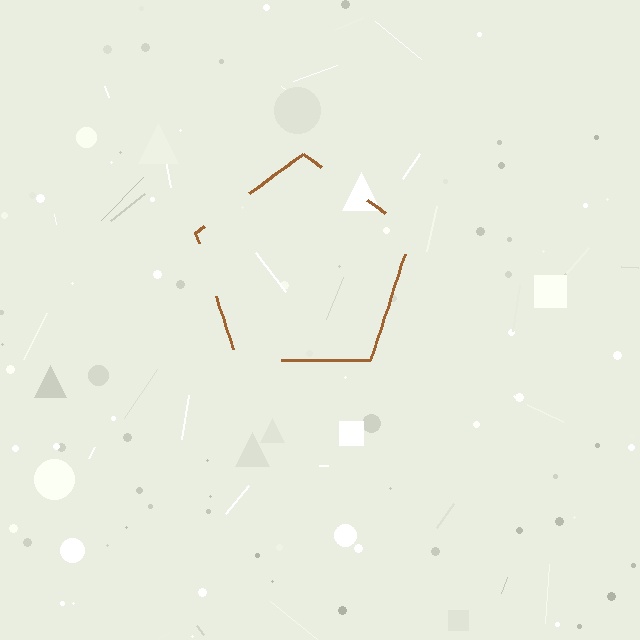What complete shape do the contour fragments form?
The contour fragments form a pentagon.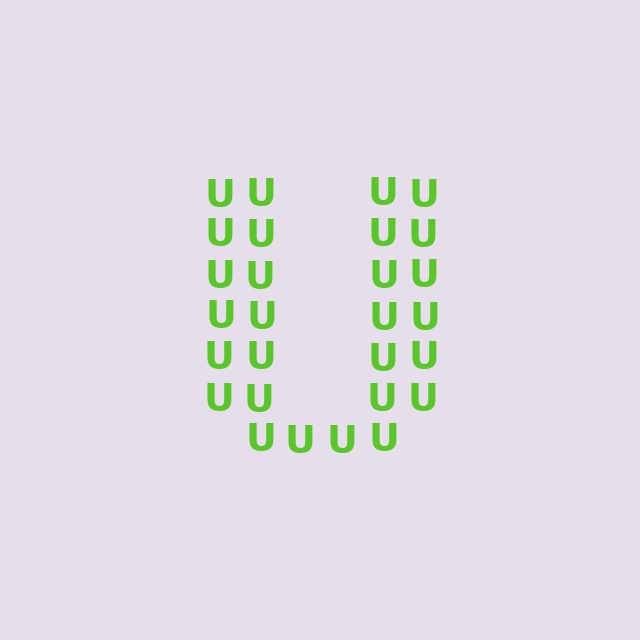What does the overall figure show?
The overall figure shows the letter U.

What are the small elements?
The small elements are letter U's.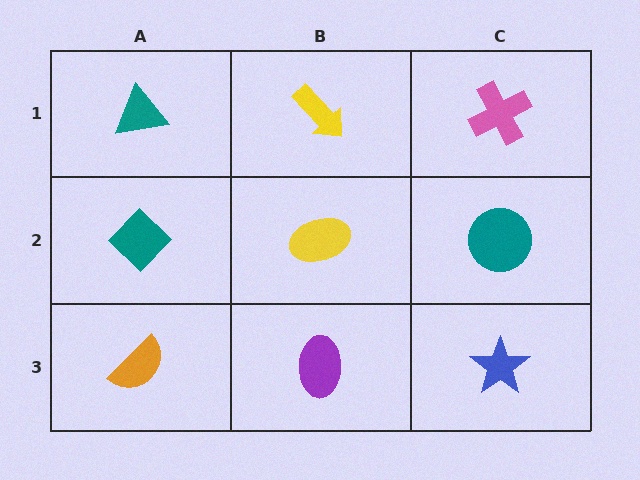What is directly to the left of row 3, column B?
An orange semicircle.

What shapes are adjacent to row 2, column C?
A pink cross (row 1, column C), a blue star (row 3, column C), a yellow ellipse (row 2, column B).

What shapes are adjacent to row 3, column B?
A yellow ellipse (row 2, column B), an orange semicircle (row 3, column A), a blue star (row 3, column C).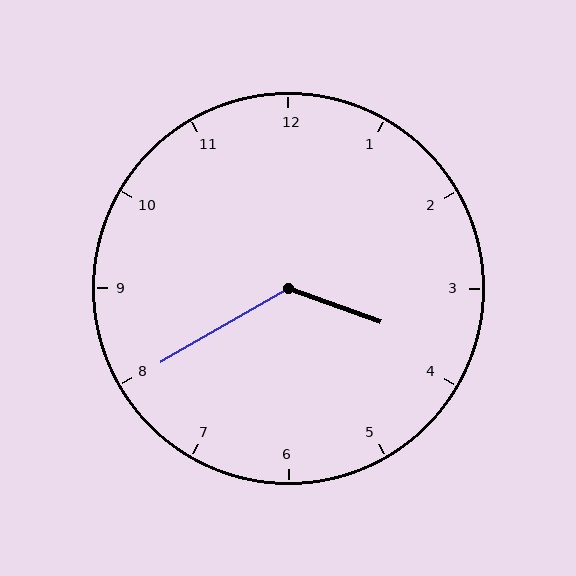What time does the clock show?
3:40.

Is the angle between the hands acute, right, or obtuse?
It is obtuse.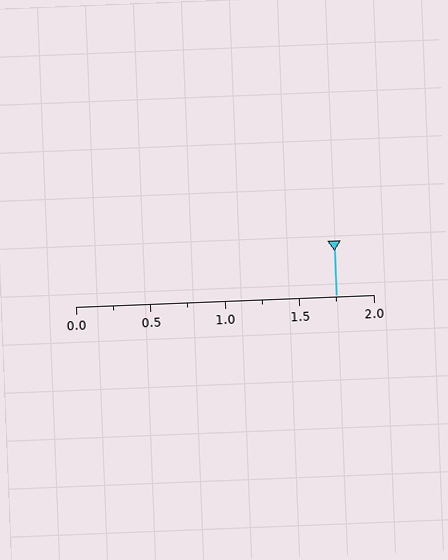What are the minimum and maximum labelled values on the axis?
The axis runs from 0.0 to 2.0.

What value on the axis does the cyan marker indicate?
The marker indicates approximately 1.75.